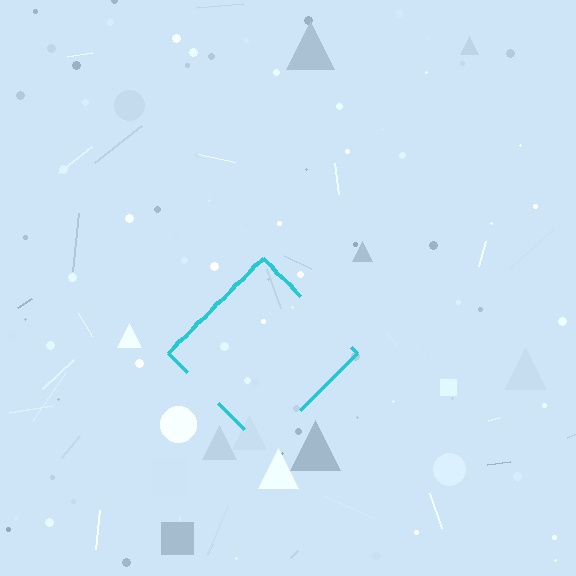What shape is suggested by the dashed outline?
The dashed outline suggests a diamond.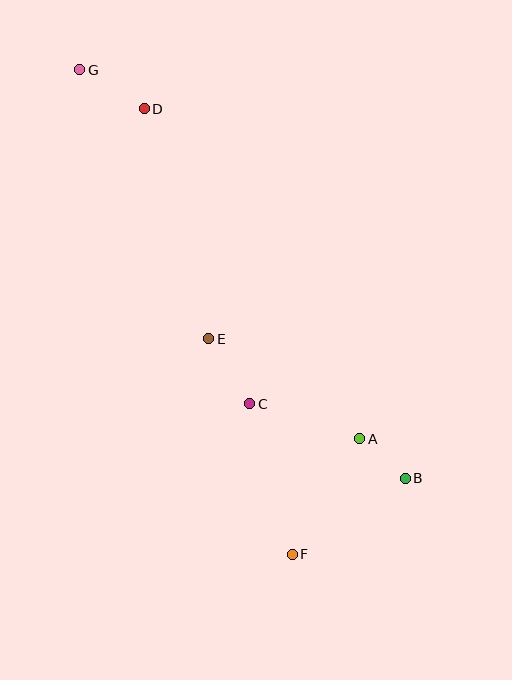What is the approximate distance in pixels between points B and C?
The distance between B and C is approximately 173 pixels.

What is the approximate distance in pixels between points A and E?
The distance between A and E is approximately 181 pixels.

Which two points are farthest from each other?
Points F and G are farthest from each other.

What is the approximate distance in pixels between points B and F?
The distance between B and F is approximately 136 pixels.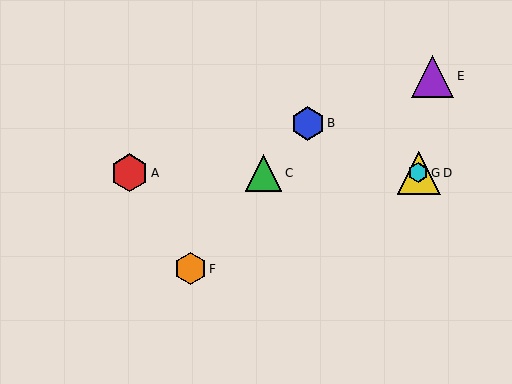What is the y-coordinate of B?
Object B is at y≈124.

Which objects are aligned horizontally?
Objects A, C, D, G are aligned horizontally.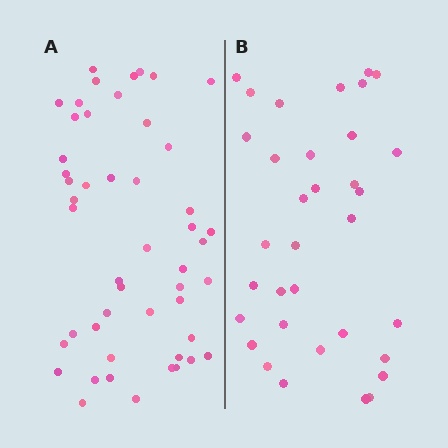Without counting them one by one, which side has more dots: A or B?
Region A (the left region) has more dots.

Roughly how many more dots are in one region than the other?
Region A has approximately 15 more dots than region B.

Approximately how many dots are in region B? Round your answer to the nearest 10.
About 30 dots. (The exact count is 34, which rounds to 30.)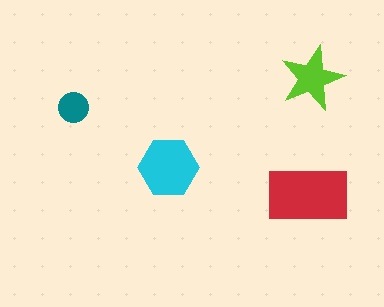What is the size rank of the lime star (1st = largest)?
3rd.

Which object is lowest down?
The red rectangle is bottommost.